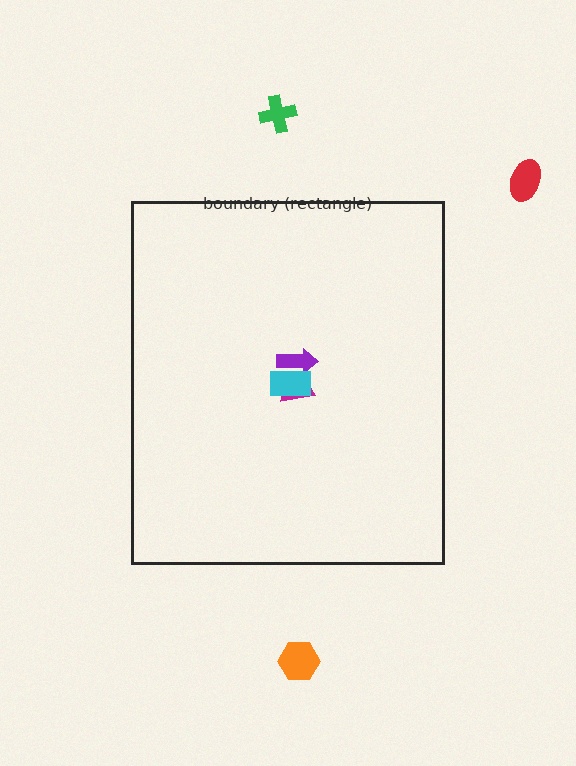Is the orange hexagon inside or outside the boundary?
Outside.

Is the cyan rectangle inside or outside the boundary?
Inside.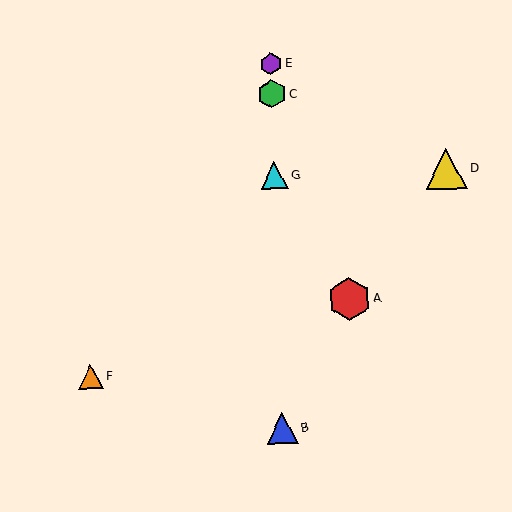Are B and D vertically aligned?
No, B is at x≈282 and D is at x≈446.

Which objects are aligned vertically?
Objects B, C, E, G are aligned vertically.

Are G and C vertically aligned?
Yes, both are at x≈274.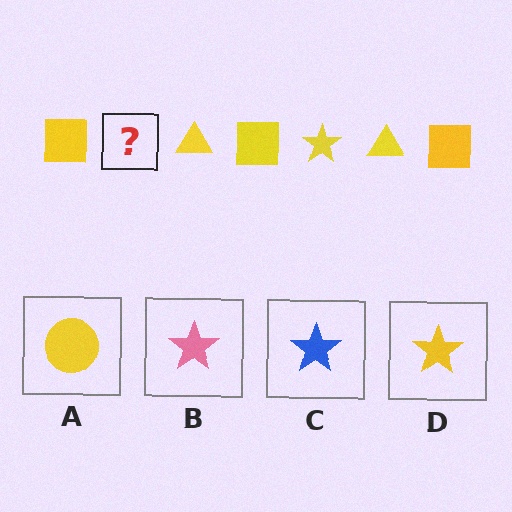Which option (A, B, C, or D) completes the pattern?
D.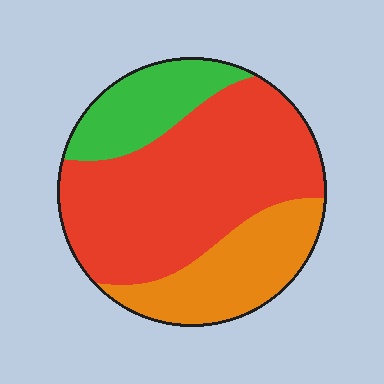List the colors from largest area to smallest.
From largest to smallest: red, orange, green.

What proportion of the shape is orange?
Orange covers 24% of the shape.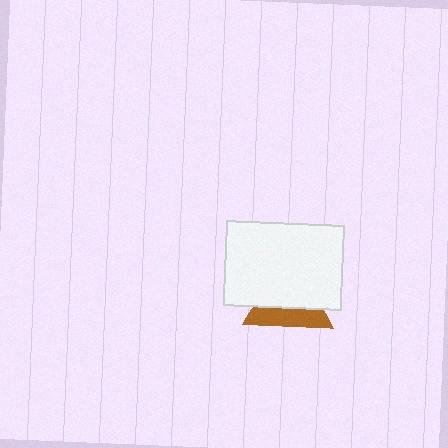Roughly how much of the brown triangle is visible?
A small part of it is visible (roughly 40%).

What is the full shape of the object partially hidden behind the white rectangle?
The partially hidden object is a brown triangle.